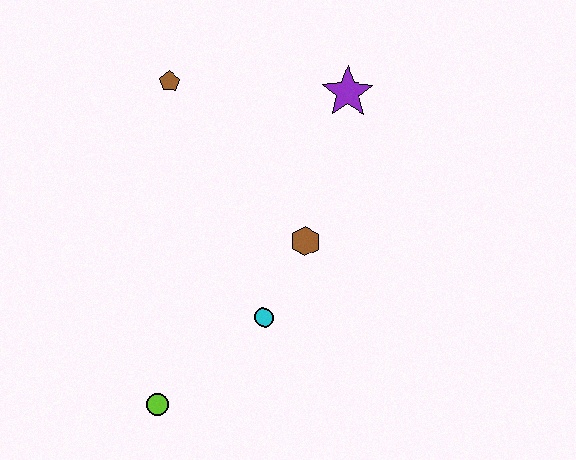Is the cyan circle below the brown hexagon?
Yes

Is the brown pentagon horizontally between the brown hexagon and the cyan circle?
No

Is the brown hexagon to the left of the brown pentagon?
No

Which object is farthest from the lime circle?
The purple star is farthest from the lime circle.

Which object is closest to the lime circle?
The cyan circle is closest to the lime circle.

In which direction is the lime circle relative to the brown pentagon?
The lime circle is below the brown pentagon.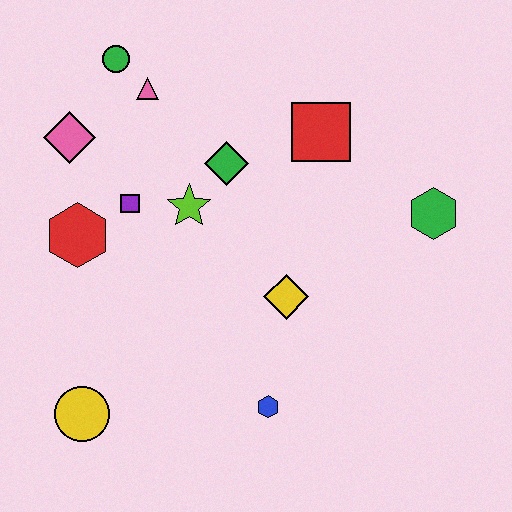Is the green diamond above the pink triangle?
No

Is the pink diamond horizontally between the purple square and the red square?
No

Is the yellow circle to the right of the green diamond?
No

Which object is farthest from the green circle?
The blue hexagon is farthest from the green circle.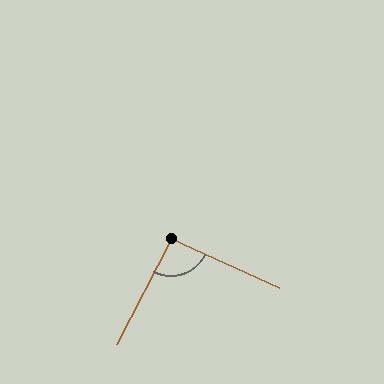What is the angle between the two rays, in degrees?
Approximately 93 degrees.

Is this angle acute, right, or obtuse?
It is approximately a right angle.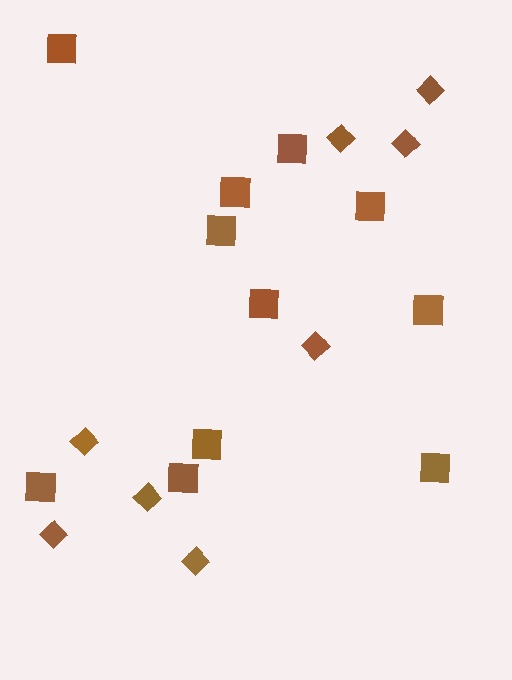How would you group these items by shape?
There are 2 groups: one group of squares (11) and one group of diamonds (8).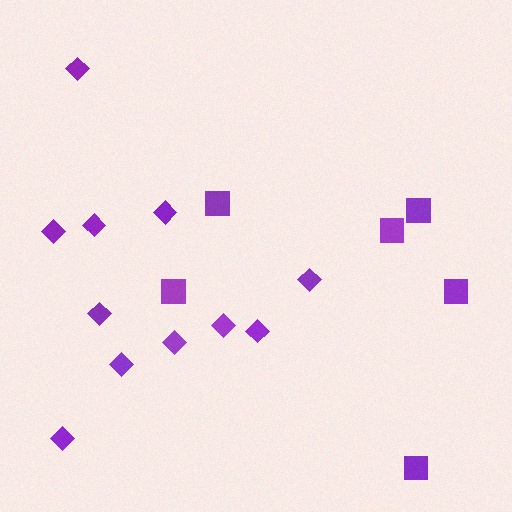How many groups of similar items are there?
There are 2 groups: one group of diamonds (11) and one group of squares (6).